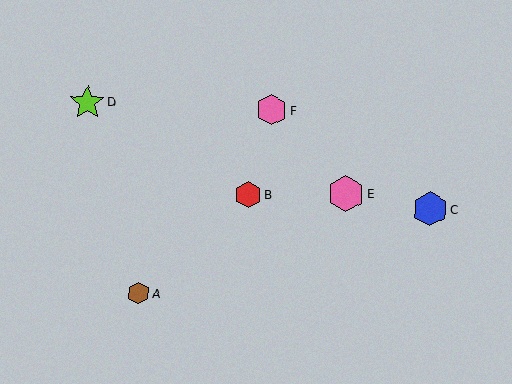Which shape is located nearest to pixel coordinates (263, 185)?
The red hexagon (labeled B) at (248, 195) is nearest to that location.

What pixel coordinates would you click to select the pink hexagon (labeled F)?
Click at (272, 110) to select the pink hexagon F.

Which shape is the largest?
The pink hexagon (labeled E) is the largest.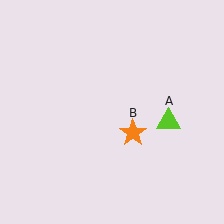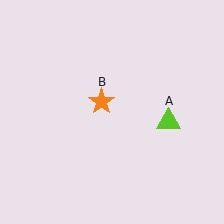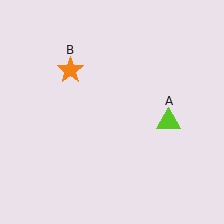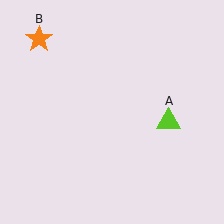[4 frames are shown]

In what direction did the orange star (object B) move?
The orange star (object B) moved up and to the left.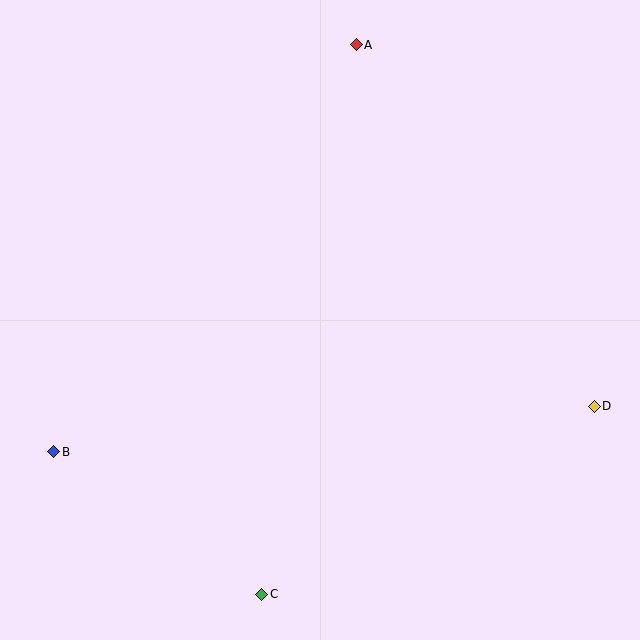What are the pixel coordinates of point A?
Point A is at (356, 45).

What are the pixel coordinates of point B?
Point B is at (54, 452).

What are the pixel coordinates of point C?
Point C is at (262, 594).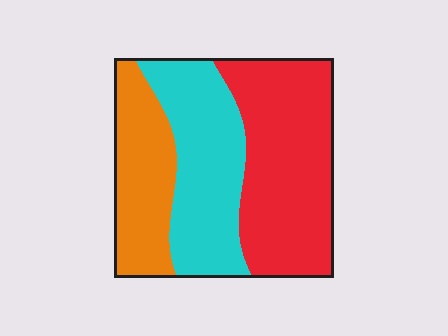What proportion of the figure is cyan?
Cyan takes up about one third (1/3) of the figure.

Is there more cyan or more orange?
Cyan.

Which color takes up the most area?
Red, at roughly 45%.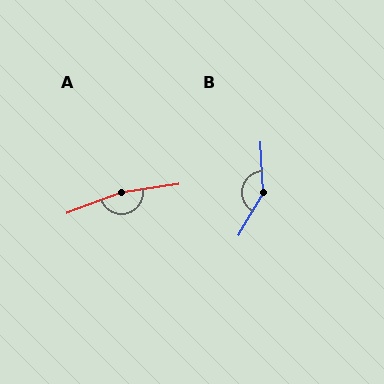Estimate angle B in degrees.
Approximately 147 degrees.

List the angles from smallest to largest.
B (147°), A (168°).